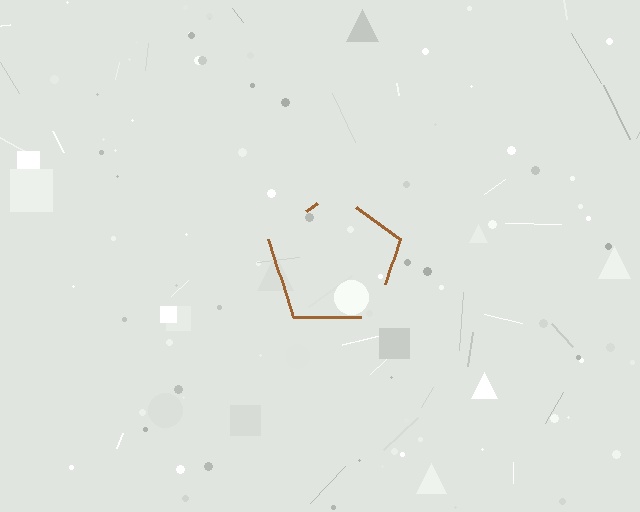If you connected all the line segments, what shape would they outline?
They would outline a pentagon.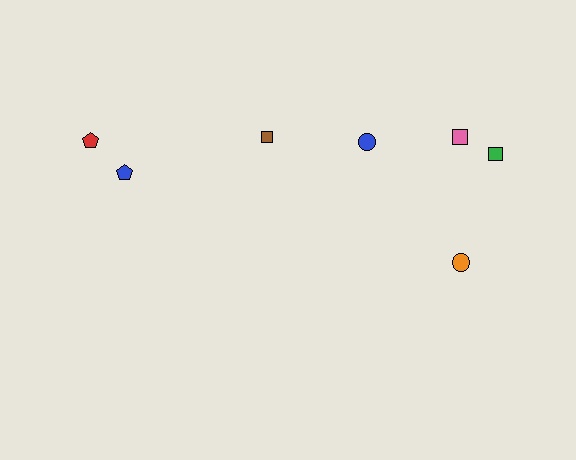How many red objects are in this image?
There is 1 red object.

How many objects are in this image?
There are 7 objects.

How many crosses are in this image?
There are no crosses.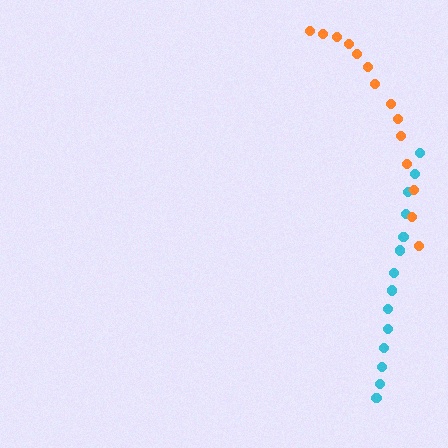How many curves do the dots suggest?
There are 2 distinct paths.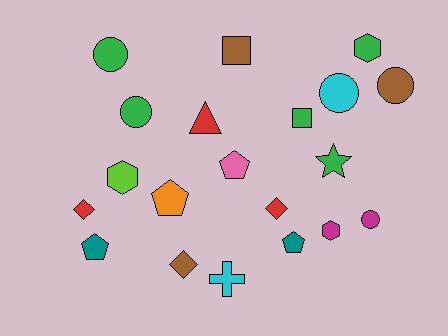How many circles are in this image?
There are 5 circles.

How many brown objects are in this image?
There are 3 brown objects.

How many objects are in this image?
There are 20 objects.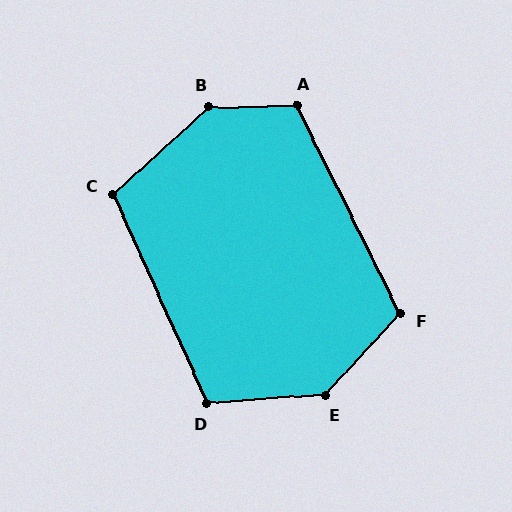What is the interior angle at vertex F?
Approximately 111 degrees (obtuse).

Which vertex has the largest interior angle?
B, at approximately 139 degrees.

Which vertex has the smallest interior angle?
C, at approximately 108 degrees.